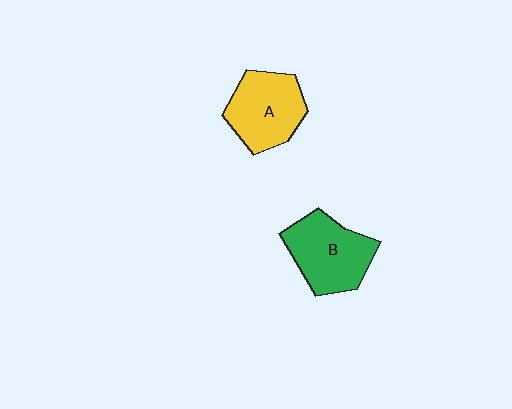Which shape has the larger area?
Shape B (green).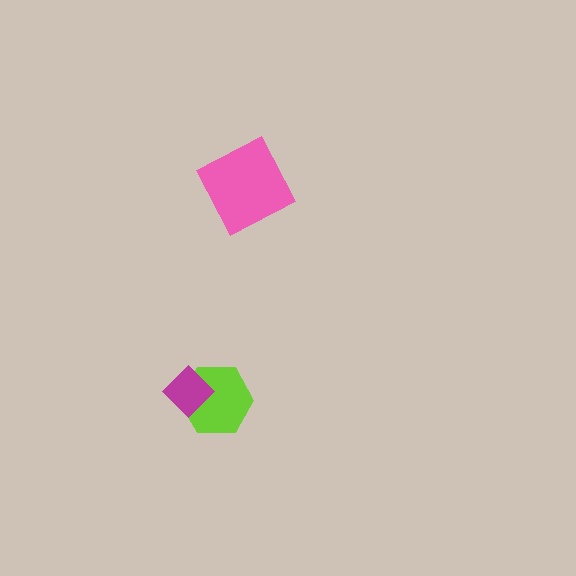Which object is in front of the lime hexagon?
The magenta diamond is in front of the lime hexagon.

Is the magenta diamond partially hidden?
No, no other shape covers it.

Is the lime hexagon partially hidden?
Yes, it is partially covered by another shape.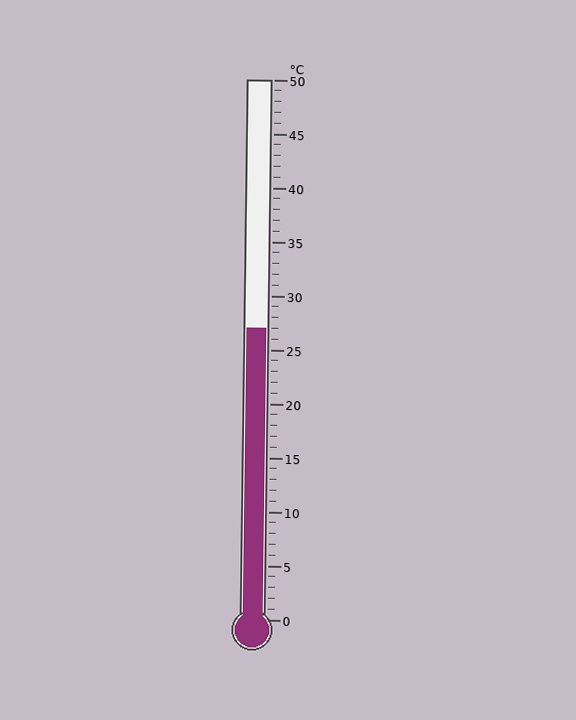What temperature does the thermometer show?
The thermometer shows approximately 27°C.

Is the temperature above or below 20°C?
The temperature is above 20°C.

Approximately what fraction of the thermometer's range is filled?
The thermometer is filled to approximately 55% of its range.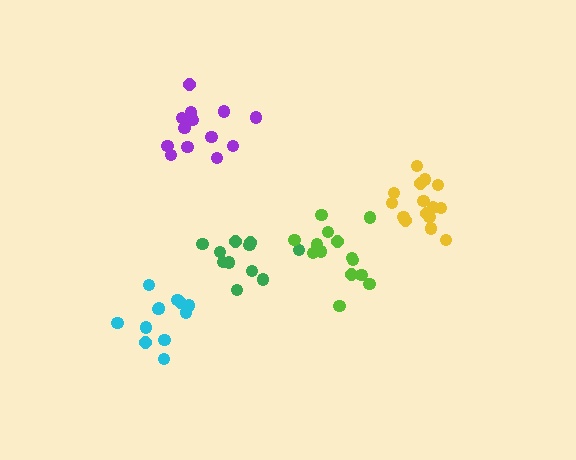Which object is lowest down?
The cyan cluster is bottommost.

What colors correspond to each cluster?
The clusters are colored: green, purple, lime, yellow, cyan.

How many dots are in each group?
Group 1: 11 dots, Group 2: 13 dots, Group 3: 14 dots, Group 4: 15 dots, Group 5: 12 dots (65 total).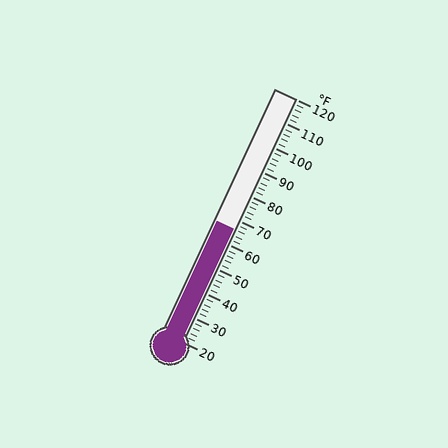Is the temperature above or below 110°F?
The temperature is below 110°F.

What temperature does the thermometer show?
The thermometer shows approximately 66°F.